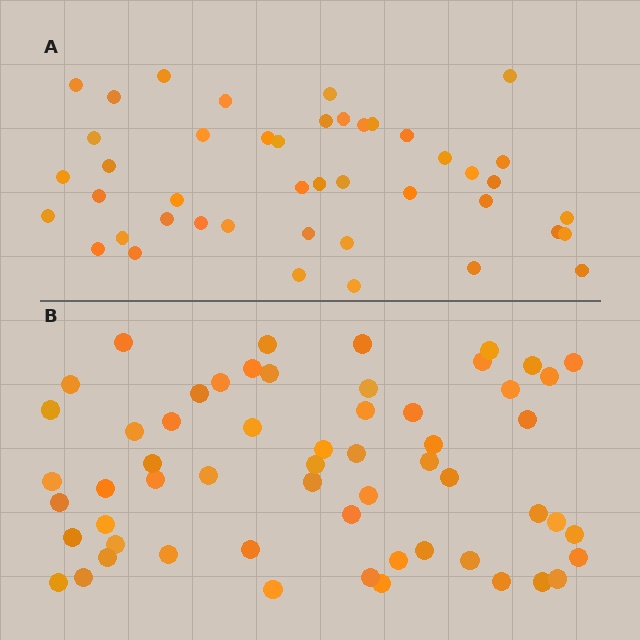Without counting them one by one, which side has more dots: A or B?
Region B (the bottom region) has more dots.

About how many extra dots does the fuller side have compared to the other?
Region B has approximately 15 more dots than region A.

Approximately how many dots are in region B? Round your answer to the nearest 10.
About 60 dots. (The exact count is 58, which rounds to 60.)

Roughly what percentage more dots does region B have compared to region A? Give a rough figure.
About 30% more.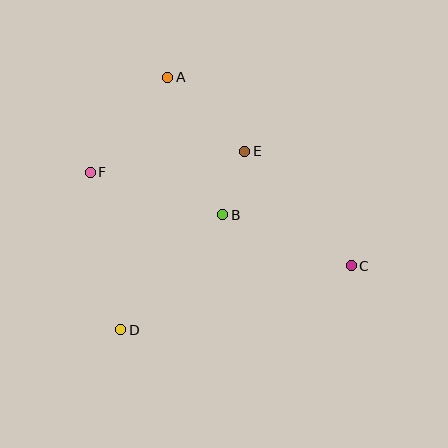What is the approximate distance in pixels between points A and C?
The distance between A and C is approximately 263 pixels.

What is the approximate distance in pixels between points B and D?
The distance between B and D is approximately 153 pixels.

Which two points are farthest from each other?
Points C and F are farthest from each other.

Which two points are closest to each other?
Points B and E are closest to each other.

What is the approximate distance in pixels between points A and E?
The distance between A and E is approximately 107 pixels.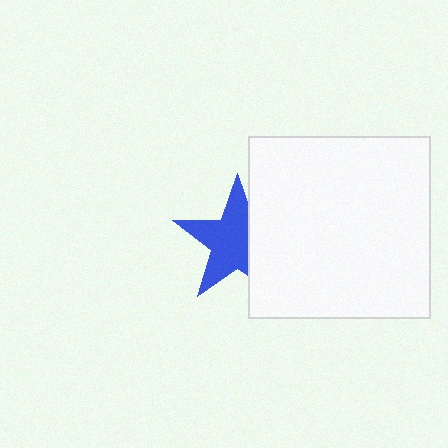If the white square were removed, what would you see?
You would see the complete blue star.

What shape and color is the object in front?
The object in front is a white square.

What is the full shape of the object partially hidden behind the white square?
The partially hidden object is a blue star.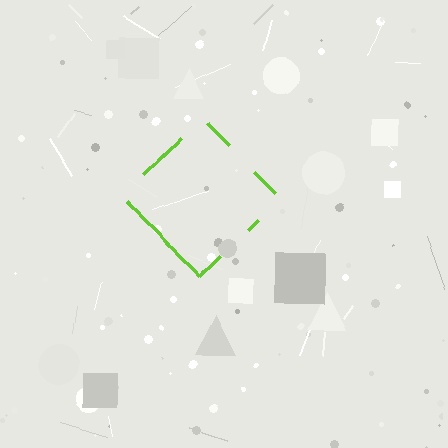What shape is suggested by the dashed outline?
The dashed outline suggests a diamond.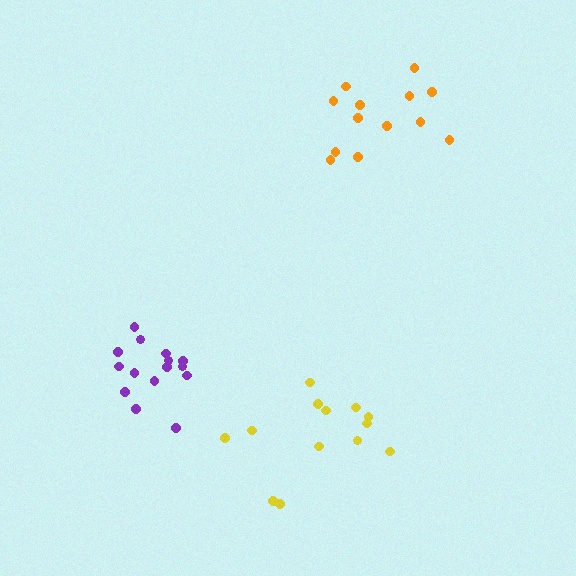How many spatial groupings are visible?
There are 3 spatial groupings.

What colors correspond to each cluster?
The clusters are colored: purple, yellow, orange.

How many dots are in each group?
Group 1: 15 dots, Group 2: 13 dots, Group 3: 13 dots (41 total).